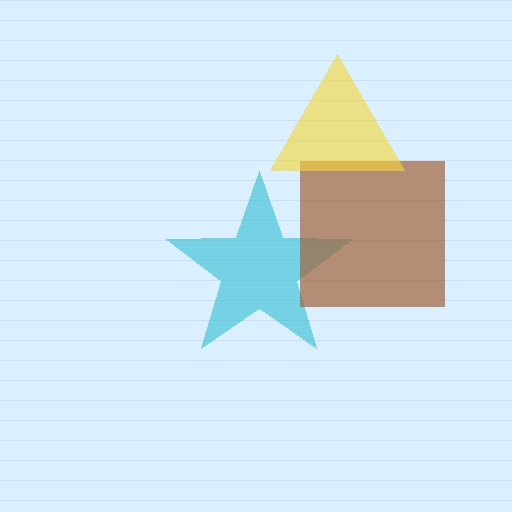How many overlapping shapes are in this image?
There are 3 overlapping shapes in the image.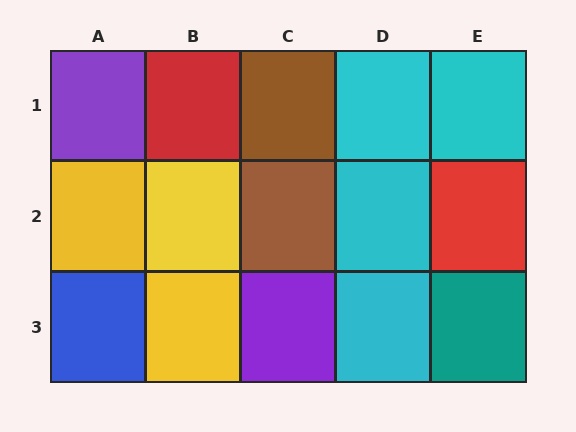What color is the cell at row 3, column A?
Blue.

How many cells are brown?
2 cells are brown.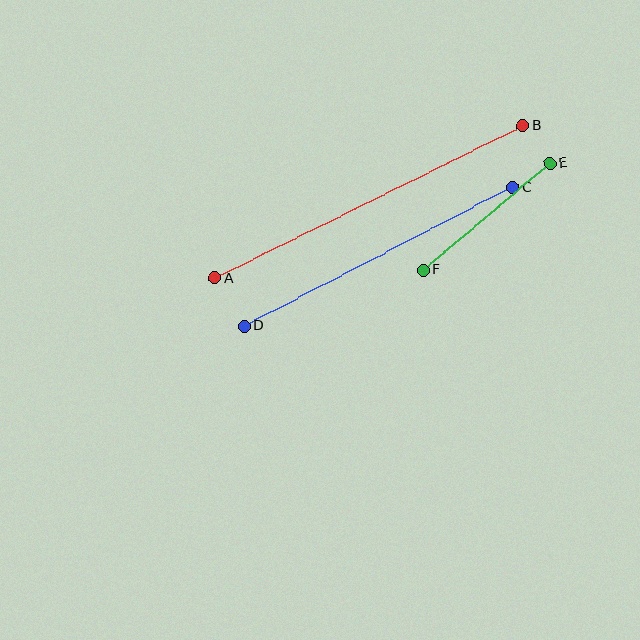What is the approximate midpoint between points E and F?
The midpoint is at approximately (487, 217) pixels.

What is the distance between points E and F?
The distance is approximately 166 pixels.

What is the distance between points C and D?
The distance is approximately 302 pixels.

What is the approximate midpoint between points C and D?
The midpoint is at approximately (379, 257) pixels.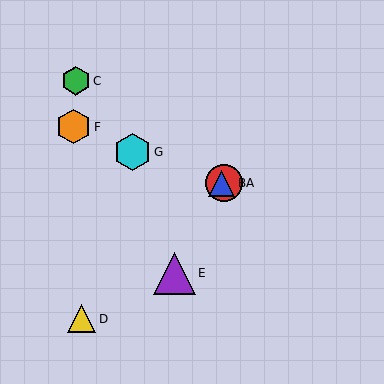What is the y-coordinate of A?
Object A is at y≈183.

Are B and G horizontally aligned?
No, B is at y≈183 and G is at y≈152.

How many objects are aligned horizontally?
2 objects (A, B) are aligned horizontally.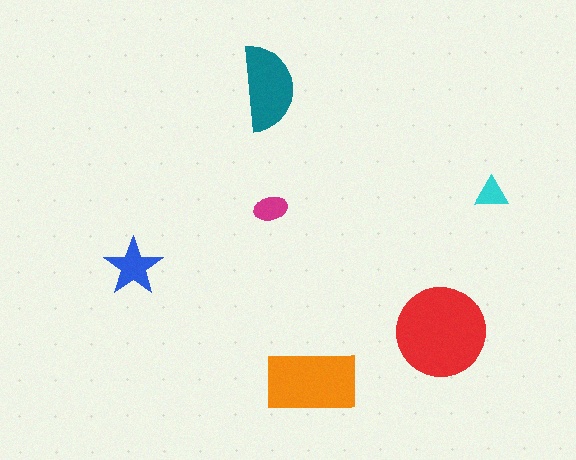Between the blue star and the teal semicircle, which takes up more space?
The teal semicircle.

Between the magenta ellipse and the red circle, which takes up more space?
The red circle.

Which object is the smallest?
The cyan triangle.